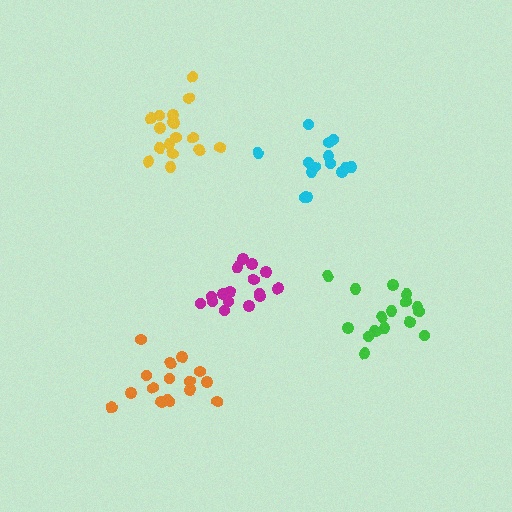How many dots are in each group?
Group 1: 18 dots, Group 2: 14 dots, Group 3: 16 dots, Group 4: 17 dots, Group 5: 17 dots (82 total).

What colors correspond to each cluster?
The clusters are colored: green, cyan, magenta, orange, yellow.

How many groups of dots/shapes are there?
There are 5 groups.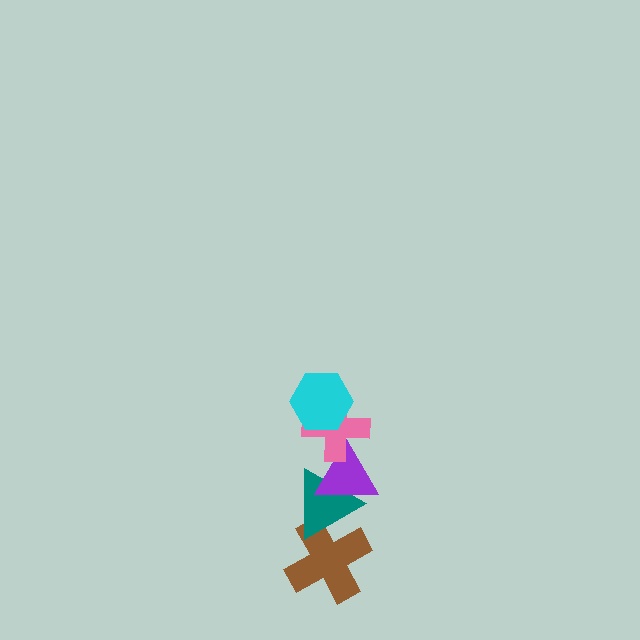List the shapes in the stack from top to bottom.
From top to bottom: the cyan hexagon, the pink cross, the purple triangle, the teal triangle, the brown cross.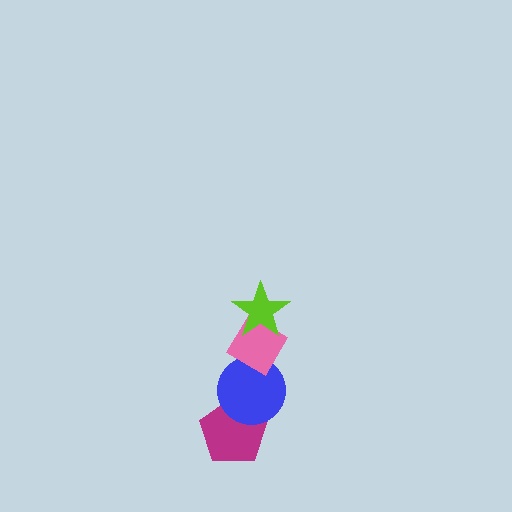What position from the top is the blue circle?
The blue circle is 3rd from the top.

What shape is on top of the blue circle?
The pink diamond is on top of the blue circle.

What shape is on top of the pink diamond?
The lime star is on top of the pink diamond.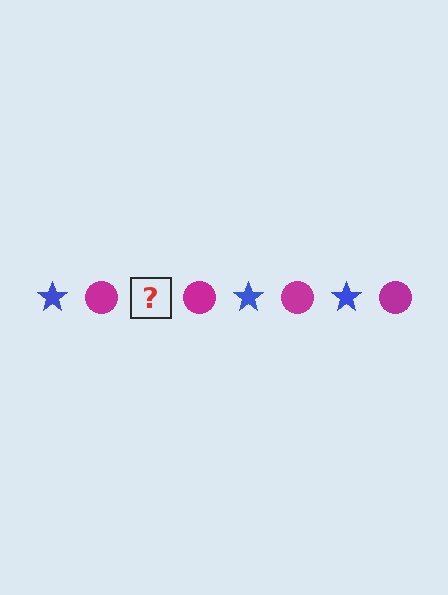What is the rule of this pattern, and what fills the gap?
The rule is that the pattern alternates between blue star and magenta circle. The gap should be filled with a blue star.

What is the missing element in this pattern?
The missing element is a blue star.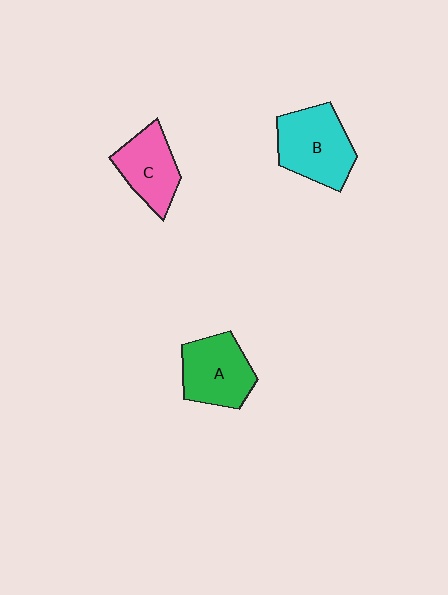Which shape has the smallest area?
Shape C (pink).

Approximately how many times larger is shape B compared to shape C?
Approximately 1.3 times.